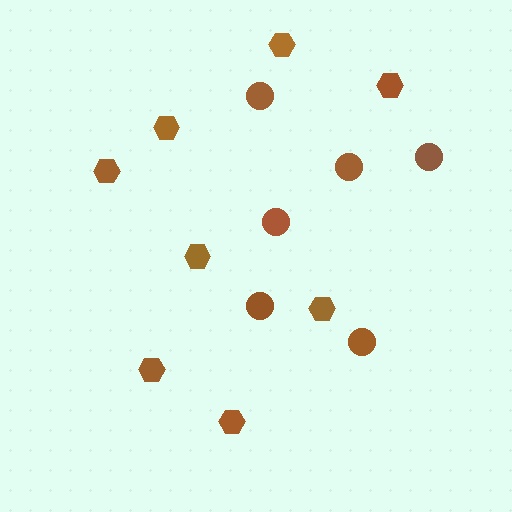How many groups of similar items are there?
There are 2 groups: one group of hexagons (8) and one group of circles (6).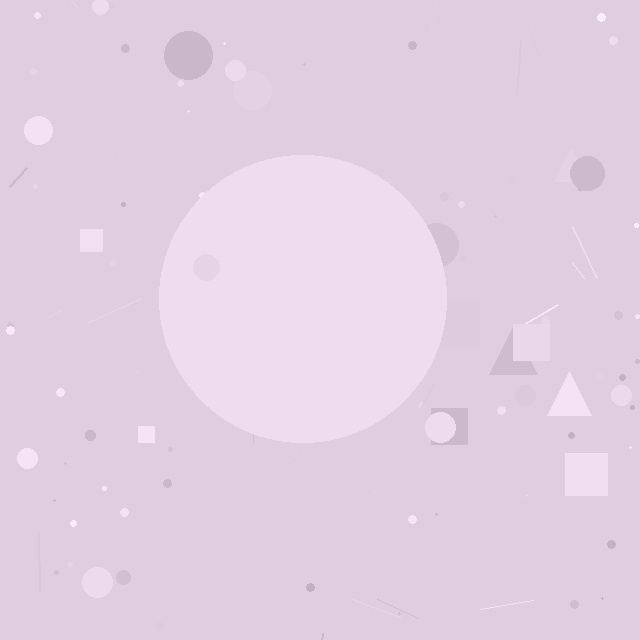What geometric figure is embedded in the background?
A circle is embedded in the background.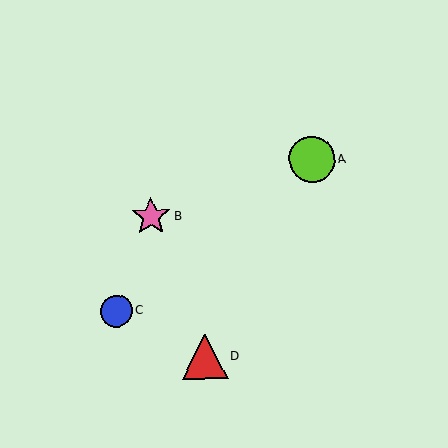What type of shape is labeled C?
Shape C is a blue circle.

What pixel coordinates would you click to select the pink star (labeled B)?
Click at (151, 216) to select the pink star B.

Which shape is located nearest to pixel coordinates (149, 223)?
The pink star (labeled B) at (151, 216) is nearest to that location.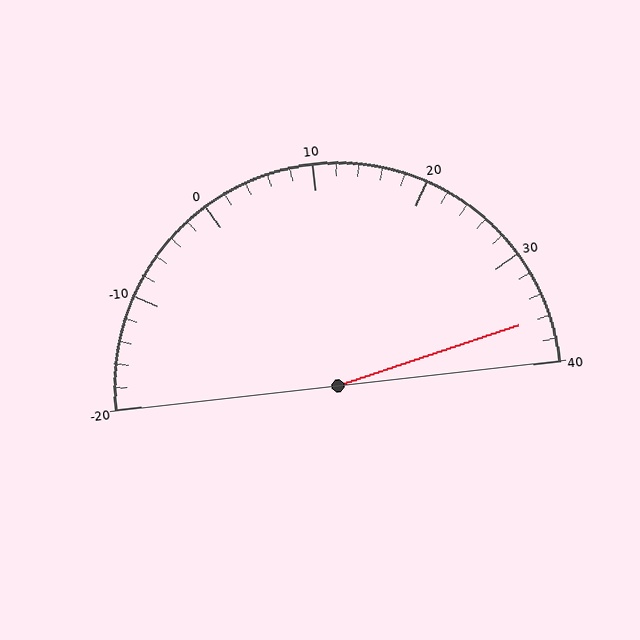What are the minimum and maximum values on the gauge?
The gauge ranges from -20 to 40.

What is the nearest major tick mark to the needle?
The nearest major tick mark is 40.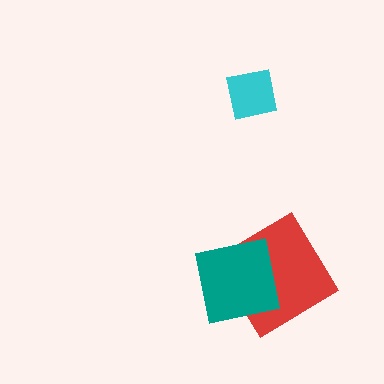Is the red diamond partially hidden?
Yes, it is partially covered by another shape.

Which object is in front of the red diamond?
The teal square is in front of the red diamond.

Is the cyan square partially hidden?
No, no other shape covers it.